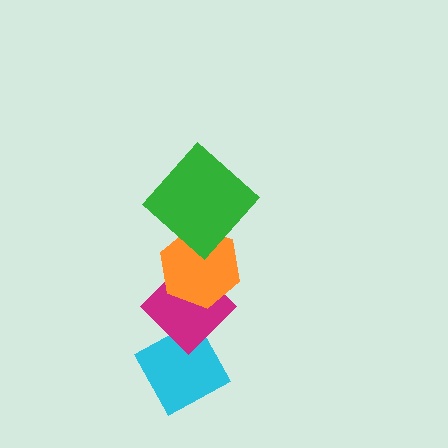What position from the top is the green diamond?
The green diamond is 1st from the top.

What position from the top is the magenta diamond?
The magenta diamond is 3rd from the top.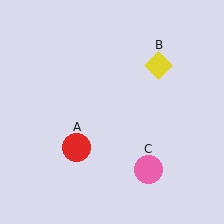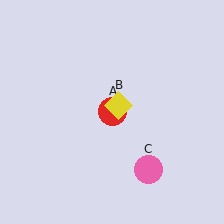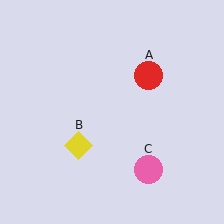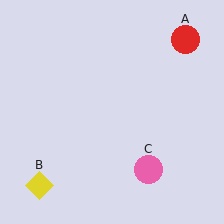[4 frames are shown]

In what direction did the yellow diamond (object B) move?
The yellow diamond (object B) moved down and to the left.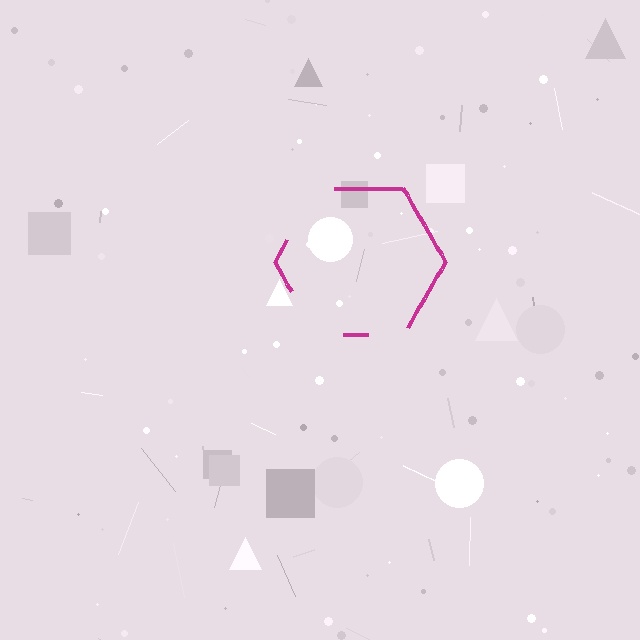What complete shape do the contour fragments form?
The contour fragments form a hexagon.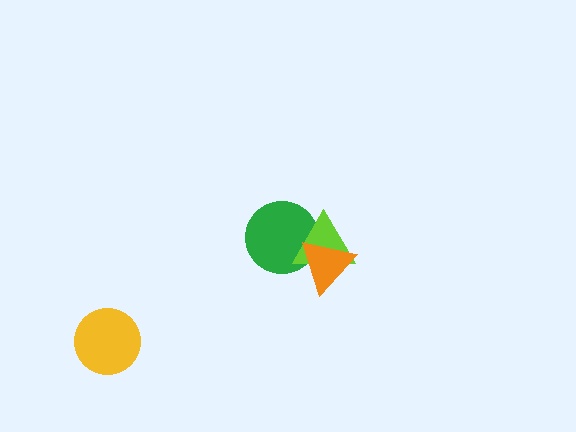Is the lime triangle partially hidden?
Yes, it is partially covered by another shape.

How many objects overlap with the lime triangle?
2 objects overlap with the lime triangle.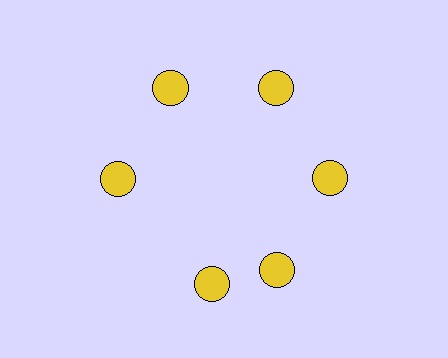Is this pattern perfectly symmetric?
No. The 6 yellow circles are arranged in a ring, but one element near the 7 o'clock position is rotated out of alignment along the ring, breaking the 6-fold rotational symmetry.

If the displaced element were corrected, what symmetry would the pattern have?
It would have 6-fold rotational symmetry — the pattern would map onto itself every 60 degrees.